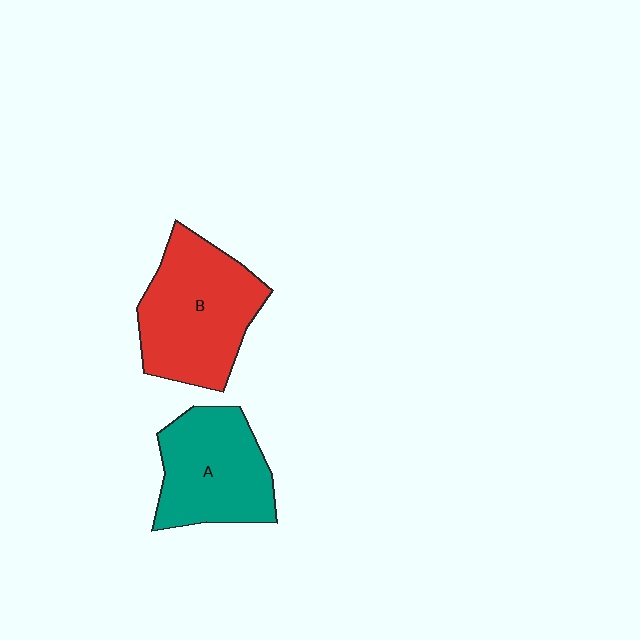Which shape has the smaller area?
Shape A (teal).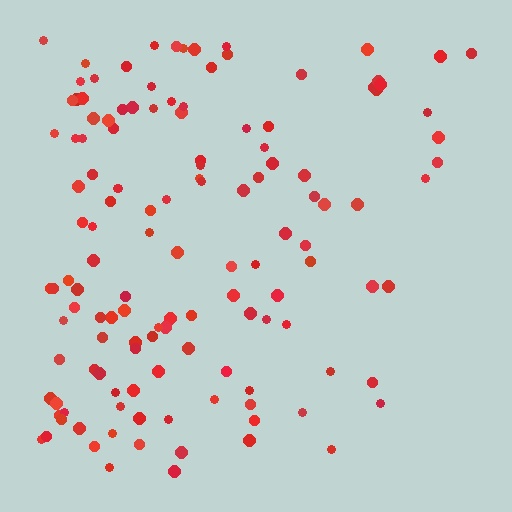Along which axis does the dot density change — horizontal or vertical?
Horizontal.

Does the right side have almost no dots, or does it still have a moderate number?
Still a moderate number, just noticeably fewer than the left.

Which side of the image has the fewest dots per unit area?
The right.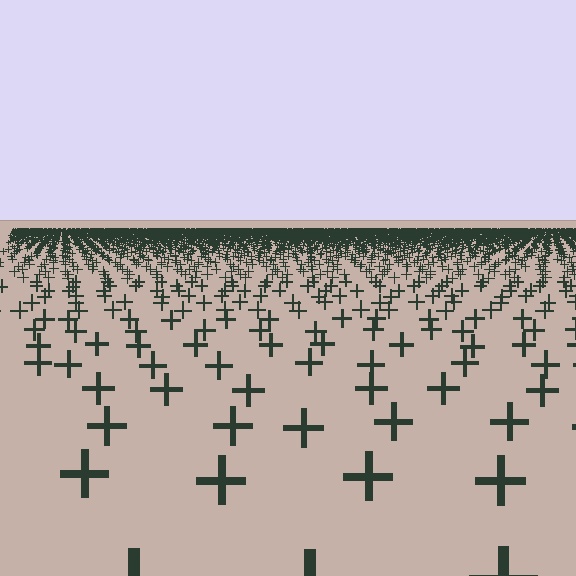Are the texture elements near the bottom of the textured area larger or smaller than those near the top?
Larger. Near the bottom, elements are closer to the viewer and appear at a bigger on-screen size.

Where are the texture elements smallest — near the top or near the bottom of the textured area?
Near the top.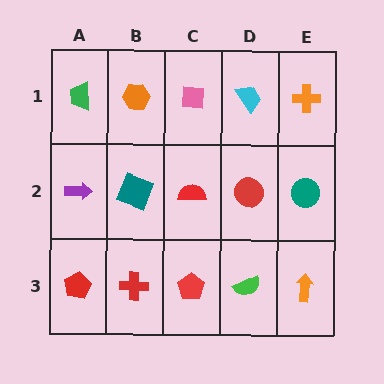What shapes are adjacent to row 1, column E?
A teal circle (row 2, column E), a cyan trapezoid (row 1, column D).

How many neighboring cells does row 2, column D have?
4.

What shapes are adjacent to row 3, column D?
A red circle (row 2, column D), a red pentagon (row 3, column C), an orange arrow (row 3, column E).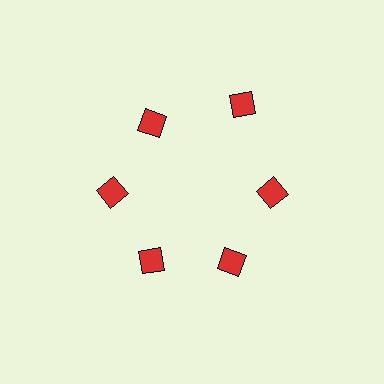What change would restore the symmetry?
The symmetry would be restored by moving it inward, back onto the ring so that all 6 diamonds sit at equal angles and equal distance from the center.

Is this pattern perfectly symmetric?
No. The 6 red diamonds are arranged in a ring, but one element near the 1 o'clock position is pushed outward from the center, breaking the 6-fold rotational symmetry.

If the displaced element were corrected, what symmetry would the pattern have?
It would have 6-fold rotational symmetry — the pattern would map onto itself every 60 degrees.